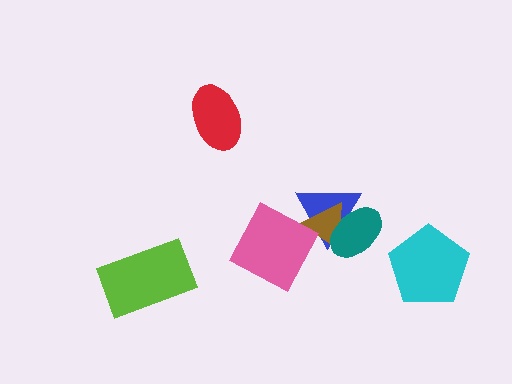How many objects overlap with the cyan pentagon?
0 objects overlap with the cyan pentagon.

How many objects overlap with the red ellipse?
0 objects overlap with the red ellipse.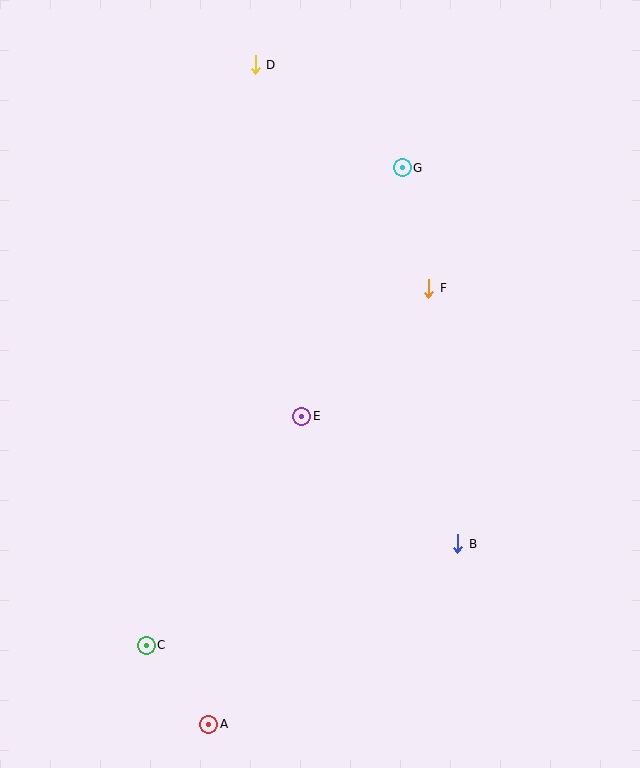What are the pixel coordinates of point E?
Point E is at (302, 416).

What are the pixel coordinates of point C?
Point C is at (146, 645).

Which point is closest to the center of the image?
Point E at (302, 416) is closest to the center.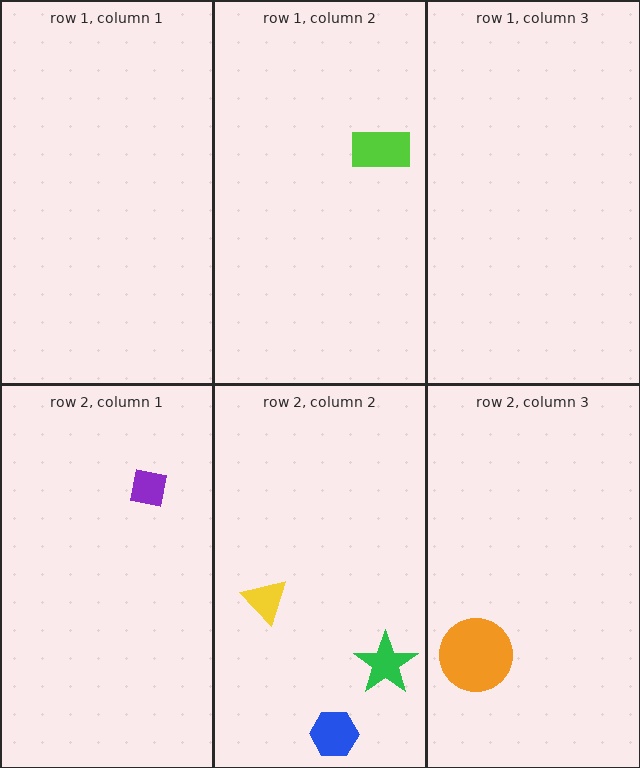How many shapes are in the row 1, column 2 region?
1.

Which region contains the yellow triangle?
The row 2, column 2 region.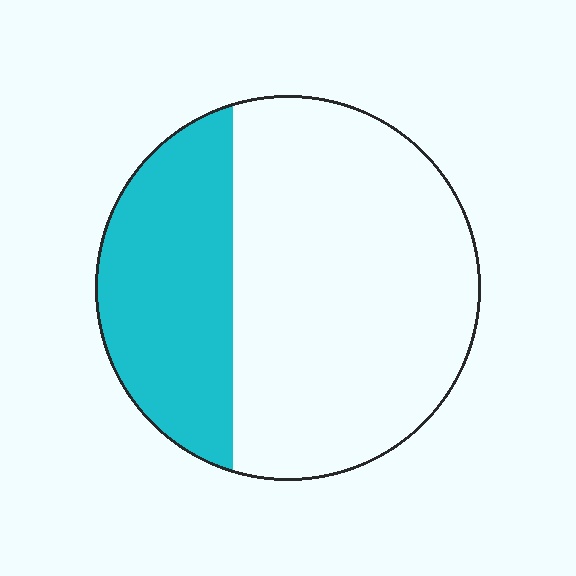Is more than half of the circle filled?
No.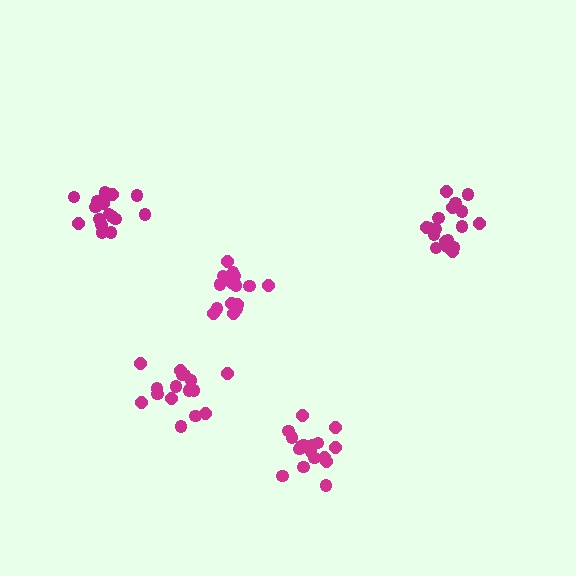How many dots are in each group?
Group 1: 17 dots, Group 2: 19 dots, Group 3: 18 dots, Group 4: 16 dots, Group 5: 16 dots (86 total).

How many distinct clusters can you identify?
There are 5 distinct clusters.